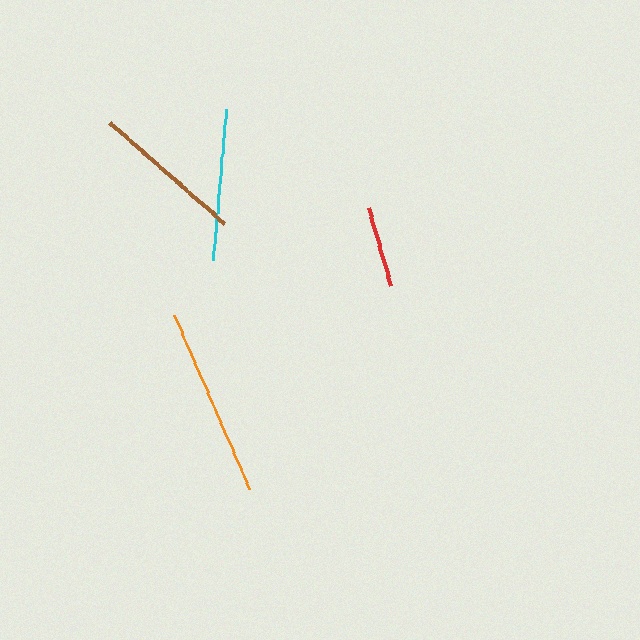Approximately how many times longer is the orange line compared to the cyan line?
The orange line is approximately 1.2 times the length of the cyan line.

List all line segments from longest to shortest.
From longest to shortest: orange, brown, cyan, red.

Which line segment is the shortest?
The red line is the shortest at approximately 82 pixels.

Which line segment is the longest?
The orange line is the longest at approximately 189 pixels.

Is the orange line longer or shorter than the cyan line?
The orange line is longer than the cyan line.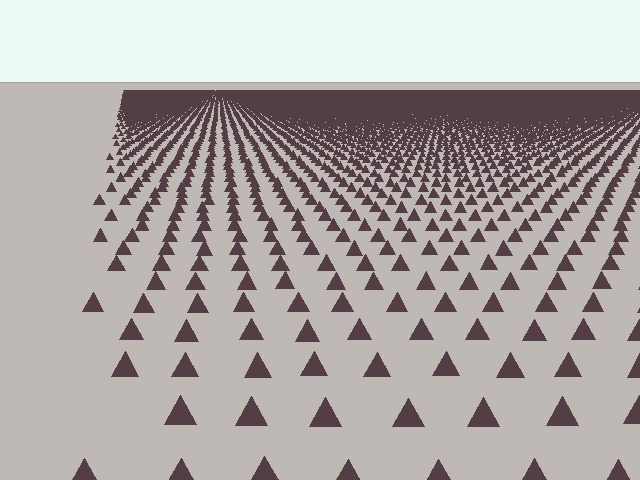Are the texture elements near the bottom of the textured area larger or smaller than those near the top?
Larger. Near the bottom, elements are closer to the viewer and appear at a bigger on-screen size.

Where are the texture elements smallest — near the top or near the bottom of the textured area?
Near the top.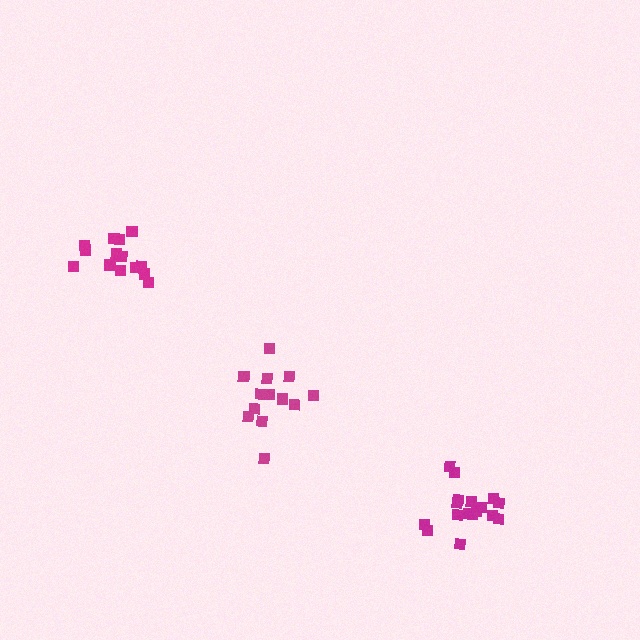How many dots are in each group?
Group 1: 13 dots, Group 2: 16 dots, Group 3: 17 dots (46 total).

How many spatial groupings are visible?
There are 3 spatial groupings.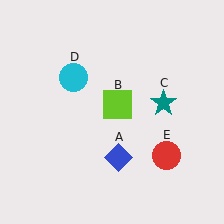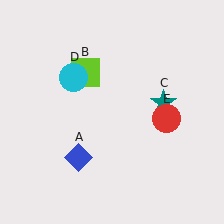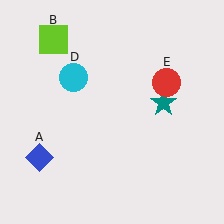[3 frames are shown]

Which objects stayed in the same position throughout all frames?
Teal star (object C) and cyan circle (object D) remained stationary.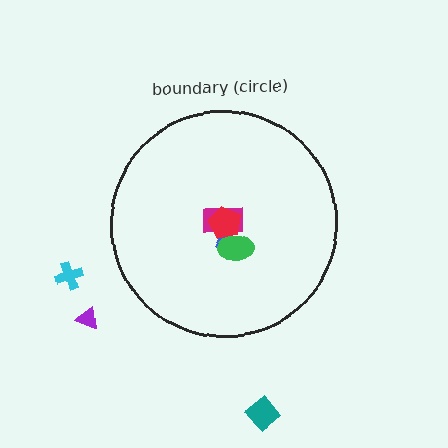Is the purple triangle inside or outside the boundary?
Outside.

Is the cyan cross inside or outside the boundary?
Outside.